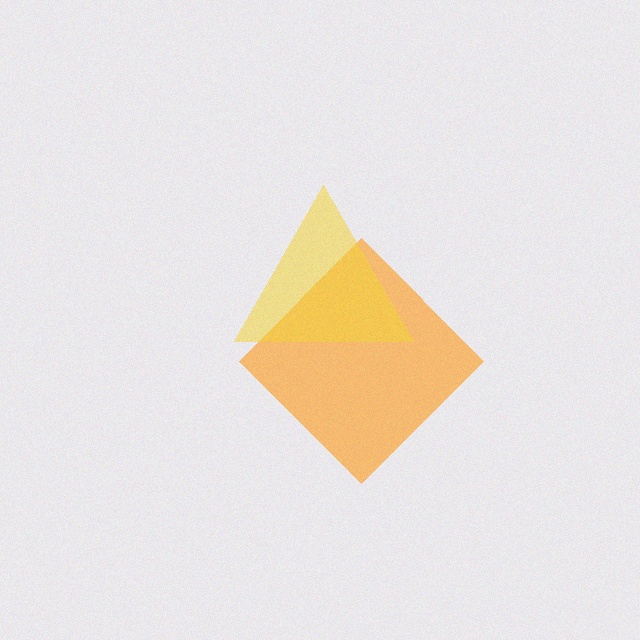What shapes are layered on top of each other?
The layered shapes are: an orange diamond, a yellow triangle.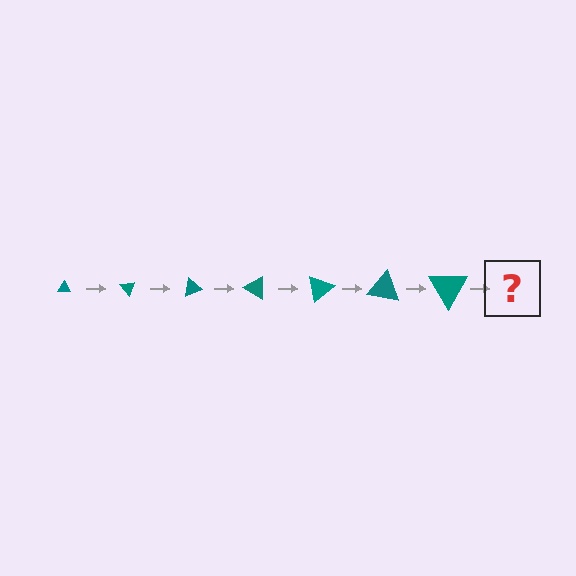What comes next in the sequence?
The next element should be a triangle, larger than the previous one and rotated 350 degrees from the start.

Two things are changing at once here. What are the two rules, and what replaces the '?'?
The two rules are that the triangle grows larger each step and it rotates 50 degrees each step. The '?' should be a triangle, larger than the previous one and rotated 350 degrees from the start.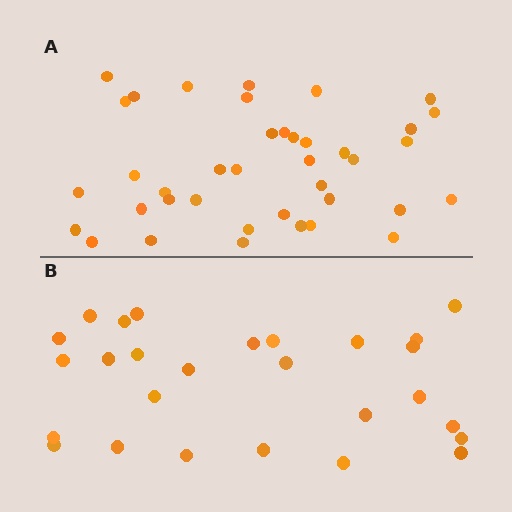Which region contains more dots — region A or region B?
Region A (the top region) has more dots.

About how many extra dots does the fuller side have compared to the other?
Region A has roughly 12 or so more dots than region B.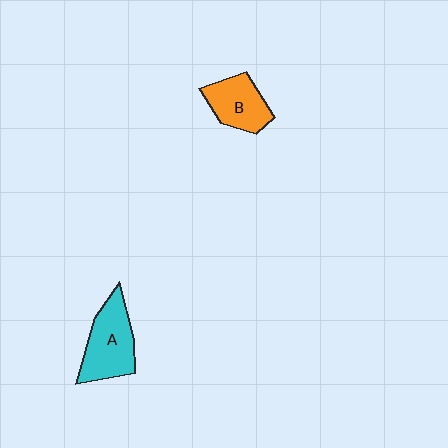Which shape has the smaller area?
Shape B (orange).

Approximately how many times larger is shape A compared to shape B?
Approximately 1.3 times.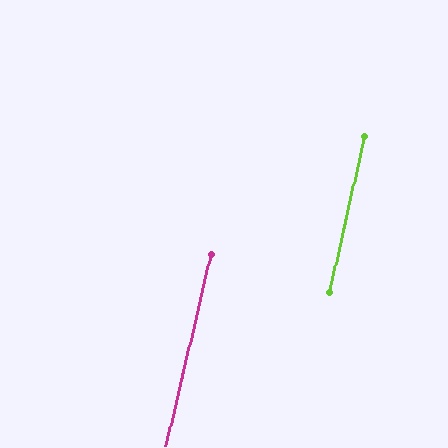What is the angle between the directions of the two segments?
Approximately 1 degree.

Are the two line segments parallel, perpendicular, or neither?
Parallel — their directions differ by only 0.8°.